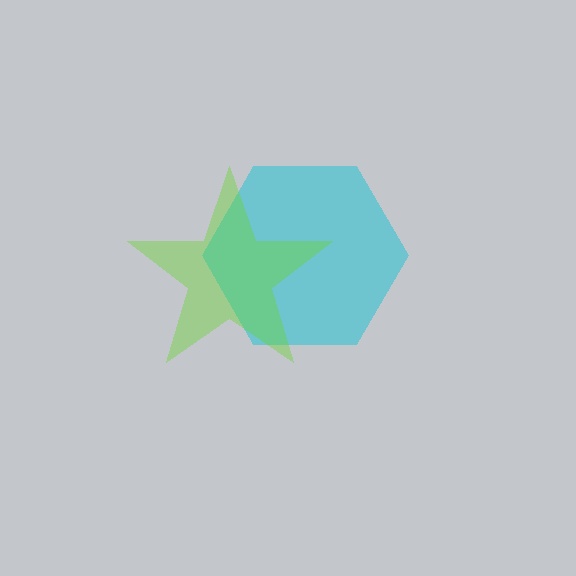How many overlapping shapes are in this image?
There are 2 overlapping shapes in the image.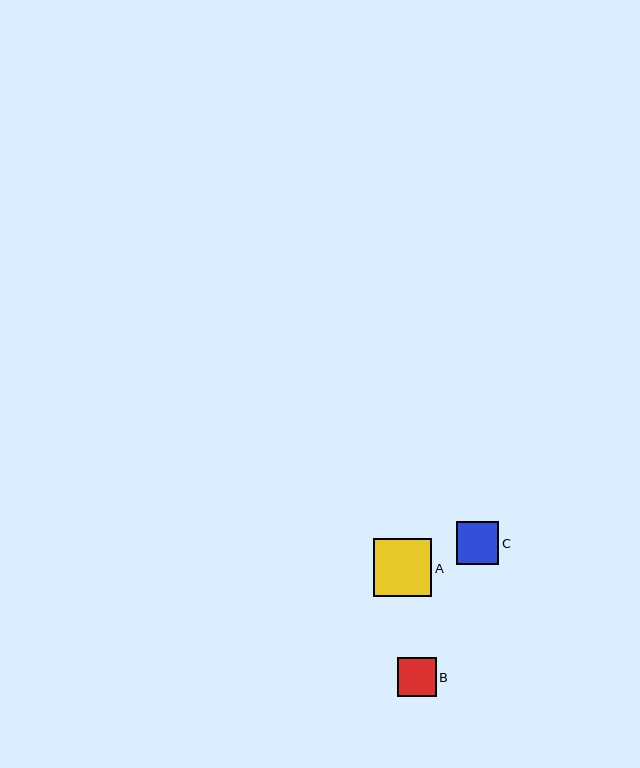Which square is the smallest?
Square B is the smallest with a size of approximately 39 pixels.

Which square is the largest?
Square A is the largest with a size of approximately 58 pixels.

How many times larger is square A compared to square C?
Square A is approximately 1.4 times the size of square C.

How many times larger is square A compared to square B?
Square A is approximately 1.5 times the size of square B.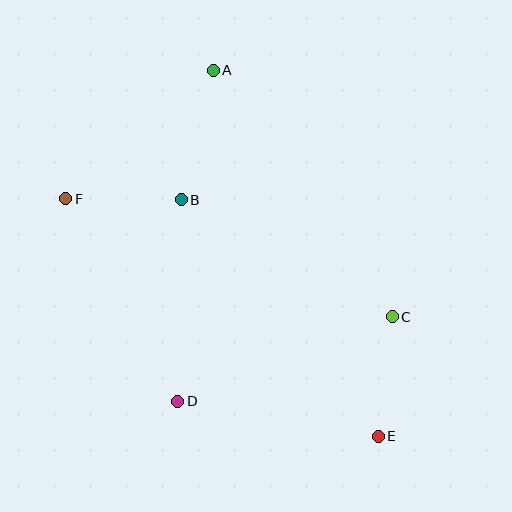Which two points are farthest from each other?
Points A and E are farthest from each other.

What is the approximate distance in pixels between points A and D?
The distance between A and D is approximately 333 pixels.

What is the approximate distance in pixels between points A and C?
The distance between A and C is approximately 305 pixels.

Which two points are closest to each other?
Points B and F are closest to each other.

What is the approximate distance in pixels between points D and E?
The distance between D and E is approximately 203 pixels.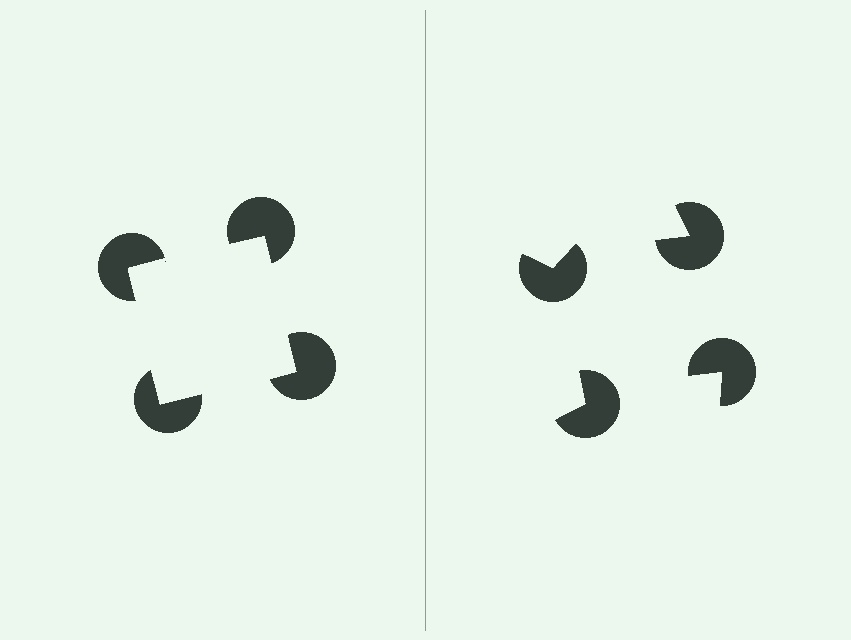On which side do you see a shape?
An illusory square appears on the left side. On the right side the wedge cuts are rotated, so no coherent shape forms.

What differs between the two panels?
The pac-man discs are positioned identically on both sides; only the wedge orientations differ. On the left they align to a square; on the right they are misaligned.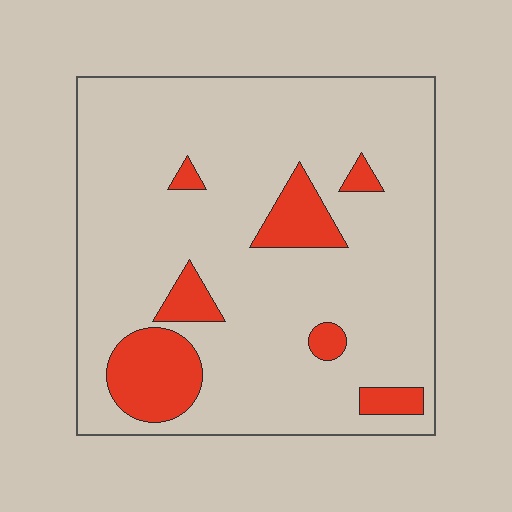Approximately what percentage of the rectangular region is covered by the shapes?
Approximately 15%.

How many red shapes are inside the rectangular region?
7.